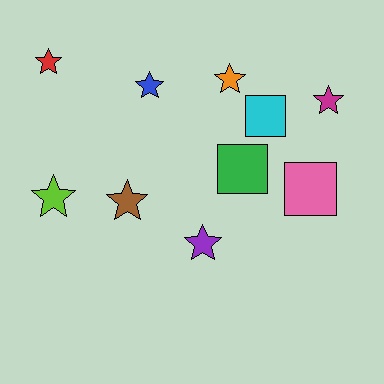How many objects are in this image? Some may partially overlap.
There are 10 objects.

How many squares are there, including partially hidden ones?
There are 3 squares.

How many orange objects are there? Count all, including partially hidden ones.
There is 1 orange object.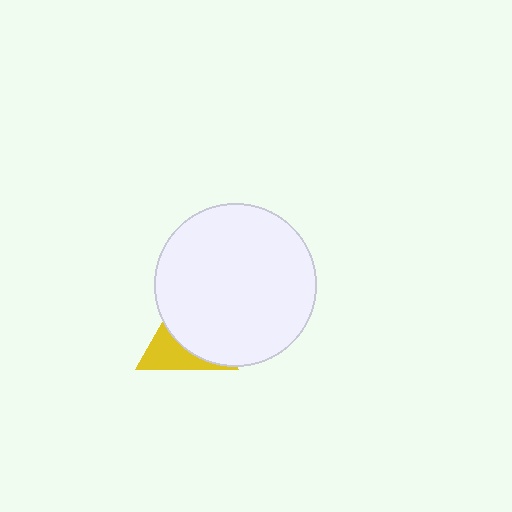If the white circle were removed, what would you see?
You would see the complete yellow triangle.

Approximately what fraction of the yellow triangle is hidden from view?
Roughly 62% of the yellow triangle is hidden behind the white circle.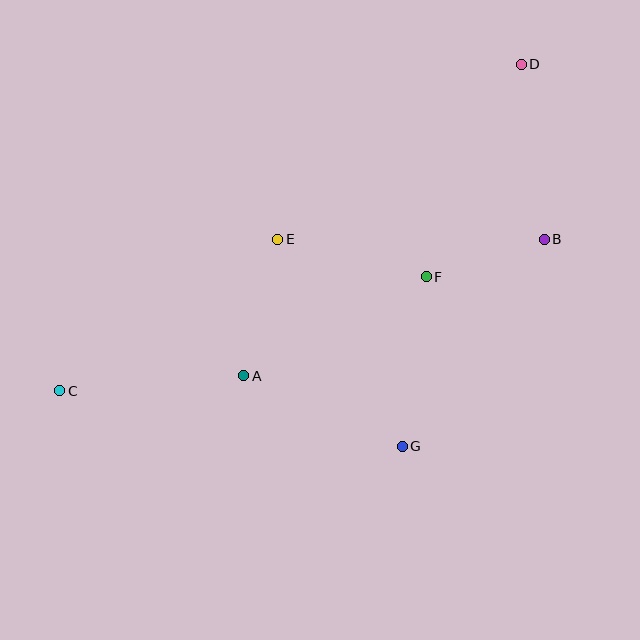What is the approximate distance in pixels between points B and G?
The distance between B and G is approximately 251 pixels.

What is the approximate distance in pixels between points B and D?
The distance between B and D is approximately 176 pixels.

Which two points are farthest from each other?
Points C and D are farthest from each other.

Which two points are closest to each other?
Points B and F are closest to each other.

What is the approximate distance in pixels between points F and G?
The distance between F and G is approximately 171 pixels.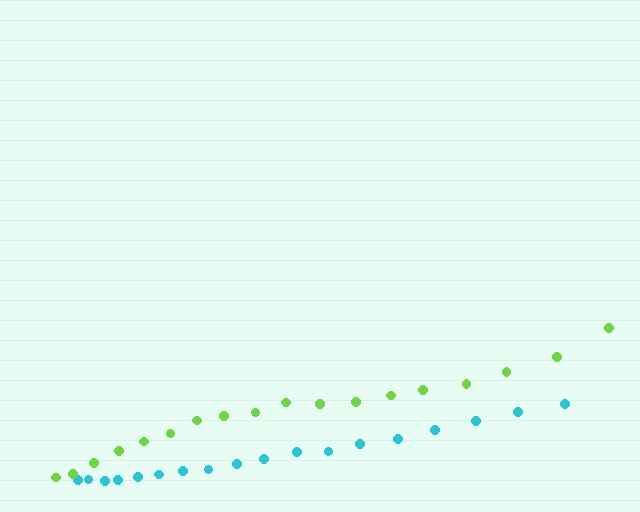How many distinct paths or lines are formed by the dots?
There are 2 distinct paths.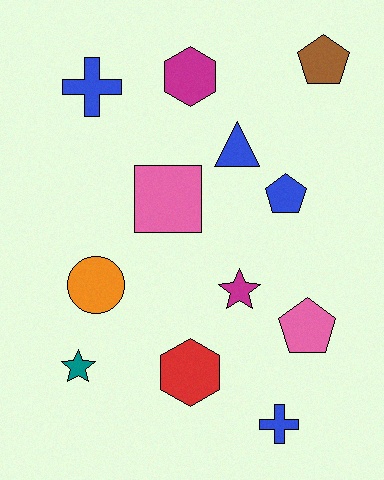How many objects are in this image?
There are 12 objects.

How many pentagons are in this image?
There are 3 pentagons.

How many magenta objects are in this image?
There are 2 magenta objects.